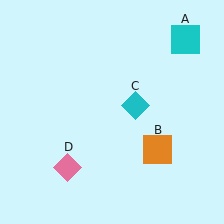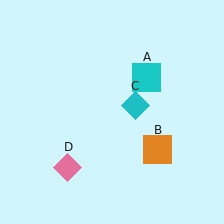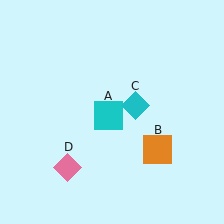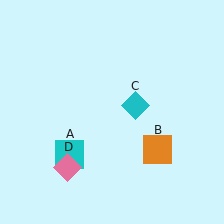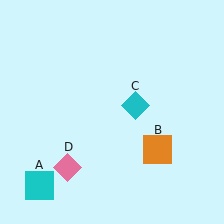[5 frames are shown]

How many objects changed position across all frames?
1 object changed position: cyan square (object A).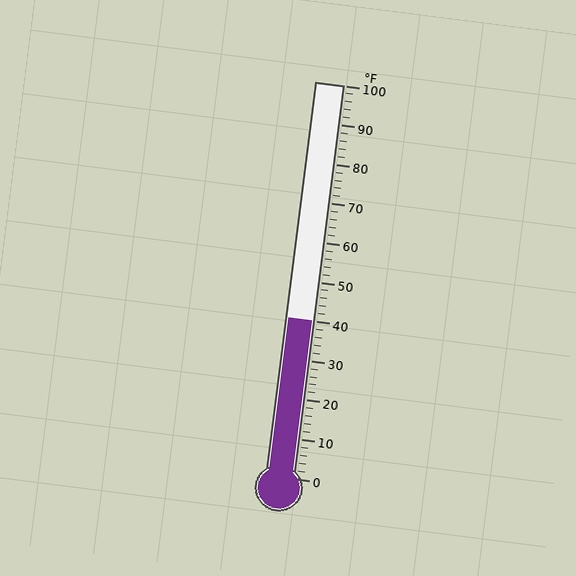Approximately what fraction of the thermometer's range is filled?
The thermometer is filled to approximately 40% of its range.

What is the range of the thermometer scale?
The thermometer scale ranges from 0°F to 100°F.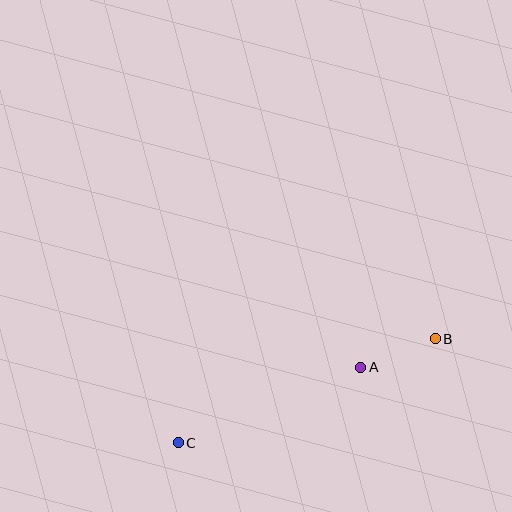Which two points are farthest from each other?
Points B and C are farthest from each other.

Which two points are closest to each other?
Points A and B are closest to each other.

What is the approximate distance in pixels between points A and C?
The distance between A and C is approximately 198 pixels.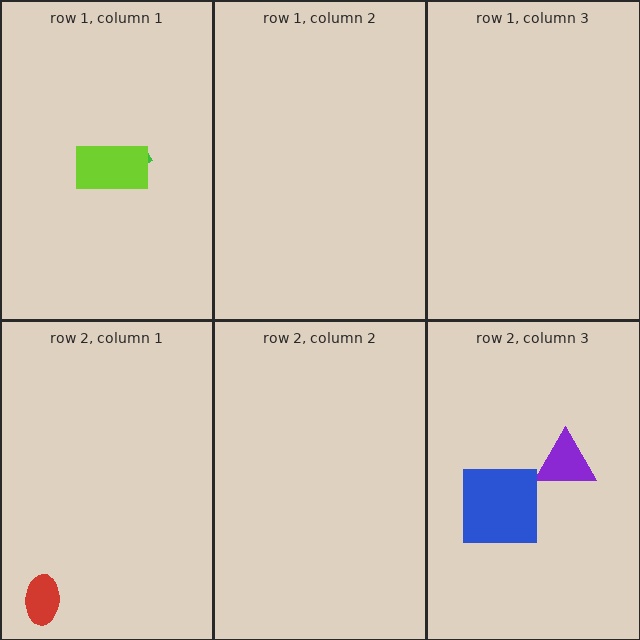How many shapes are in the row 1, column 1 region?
2.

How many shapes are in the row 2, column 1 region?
1.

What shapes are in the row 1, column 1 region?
The green arrow, the lime rectangle.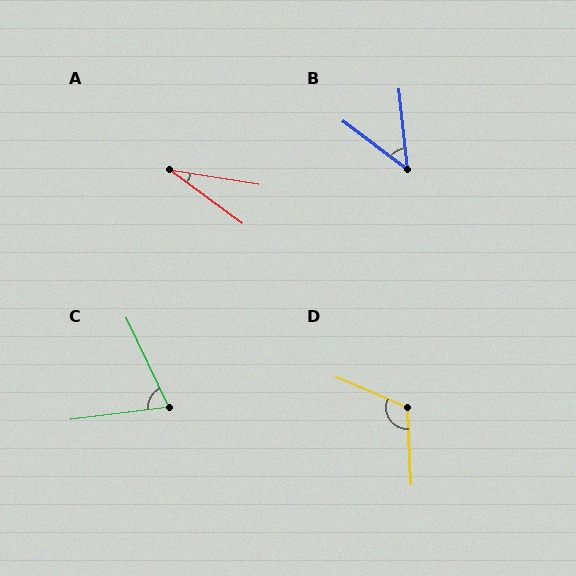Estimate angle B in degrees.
Approximately 47 degrees.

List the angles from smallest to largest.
A (27°), B (47°), C (72°), D (115°).